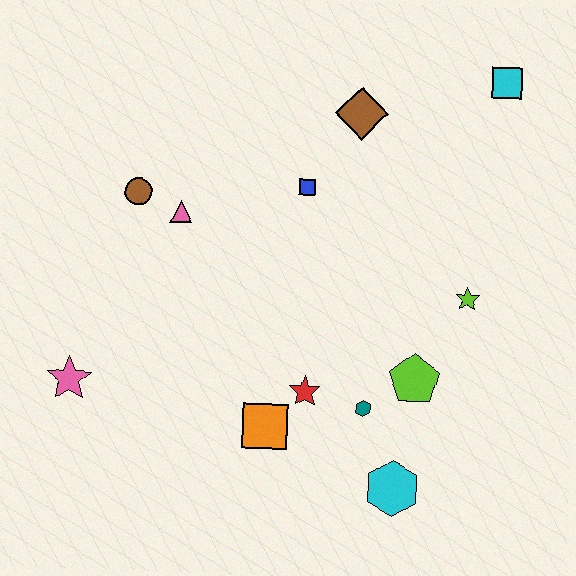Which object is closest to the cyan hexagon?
The teal hexagon is closest to the cyan hexagon.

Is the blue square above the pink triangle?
Yes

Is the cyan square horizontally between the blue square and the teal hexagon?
No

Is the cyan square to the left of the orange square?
No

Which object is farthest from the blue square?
The cyan hexagon is farthest from the blue square.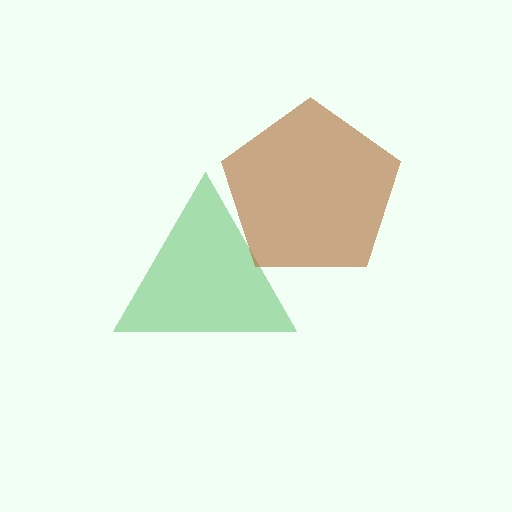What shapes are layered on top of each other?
The layered shapes are: a green triangle, a brown pentagon.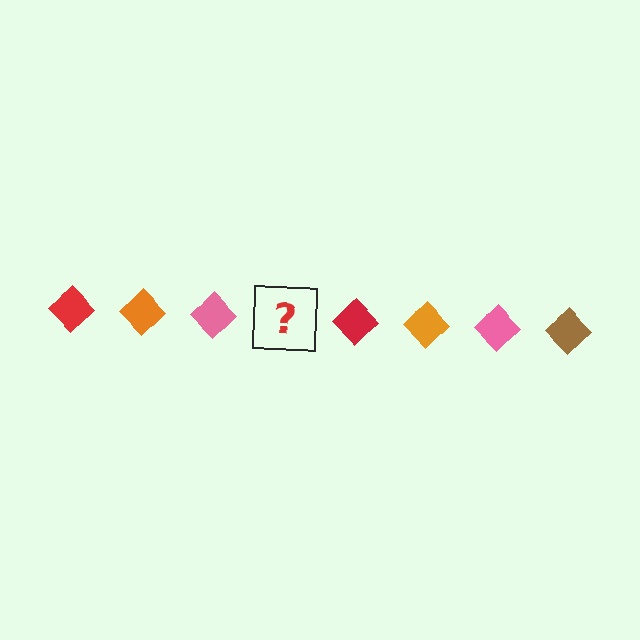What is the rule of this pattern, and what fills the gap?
The rule is that the pattern cycles through red, orange, pink, brown diamonds. The gap should be filled with a brown diamond.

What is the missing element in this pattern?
The missing element is a brown diamond.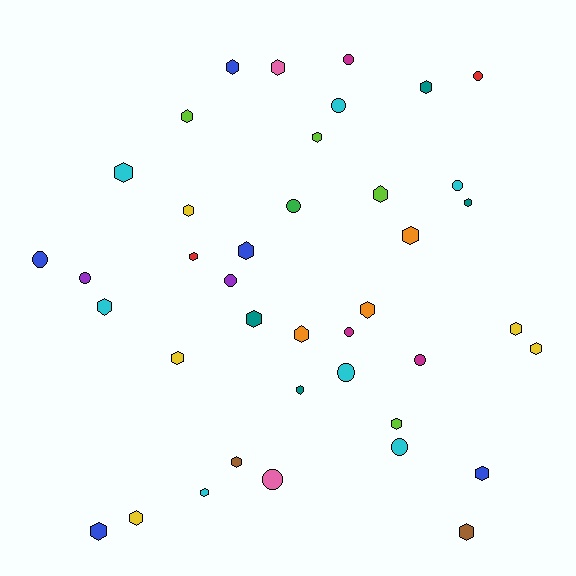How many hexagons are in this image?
There are 27 hexagons.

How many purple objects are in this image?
There are 2 purple objects.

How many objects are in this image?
There are 40 objects.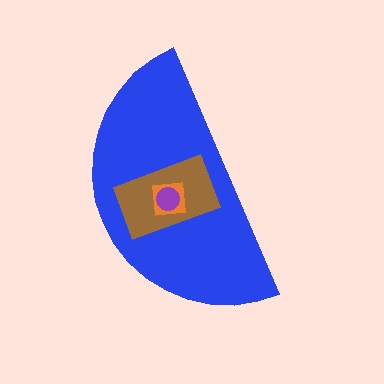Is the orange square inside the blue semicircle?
Yes.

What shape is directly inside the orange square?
The purple circle.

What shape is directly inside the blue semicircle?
The brown rectangle.